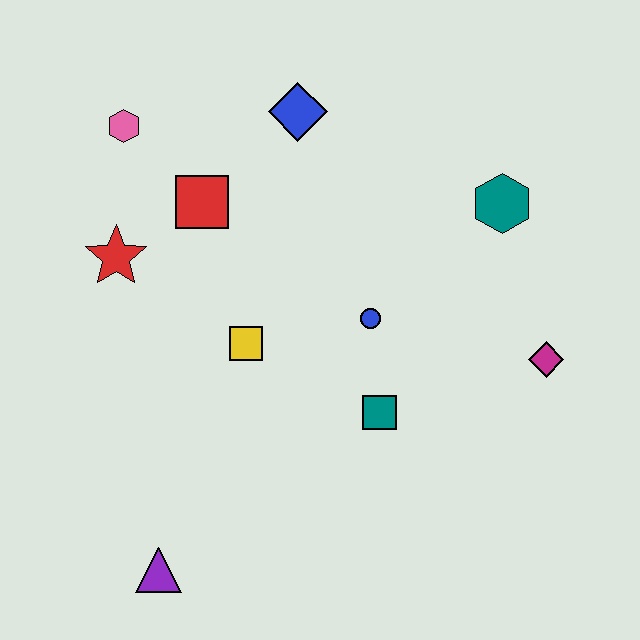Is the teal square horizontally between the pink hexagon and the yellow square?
No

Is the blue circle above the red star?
No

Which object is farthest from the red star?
The magenta diamond is farthest from the red star.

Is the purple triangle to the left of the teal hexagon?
Yes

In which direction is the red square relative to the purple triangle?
The red square is above the purple triangle.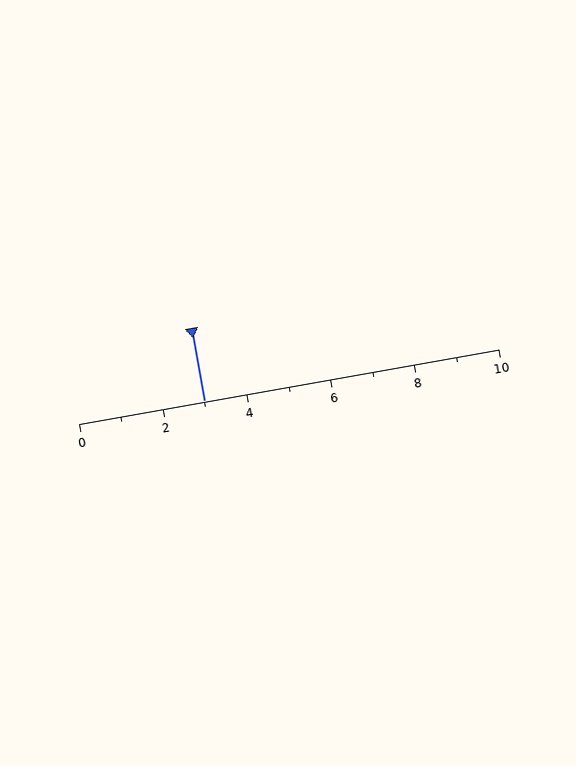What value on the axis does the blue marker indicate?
The marker indicates approximately 3.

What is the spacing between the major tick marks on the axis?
The major ticks are spaced 2 apart.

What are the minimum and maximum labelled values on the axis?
The axis runs from 0 to 10.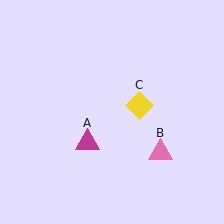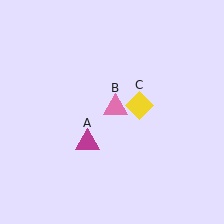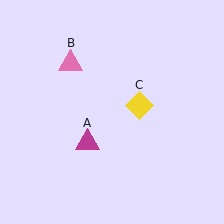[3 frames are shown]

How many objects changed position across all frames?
1 object changed position: pink triangle (object B).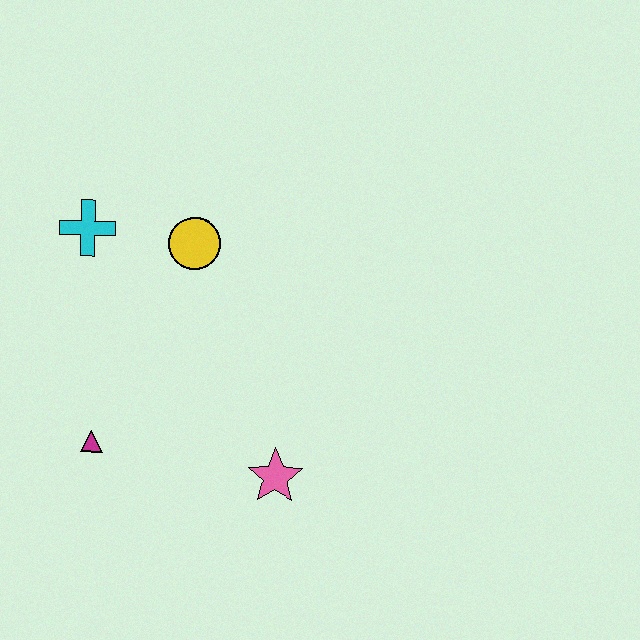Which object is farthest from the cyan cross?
The pink star is farthest from the cyan cross.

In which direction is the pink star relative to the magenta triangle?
The pink star is to the right of the magenta triangle.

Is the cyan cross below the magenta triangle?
No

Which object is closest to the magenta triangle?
The pink star is closest to the magenta triangle.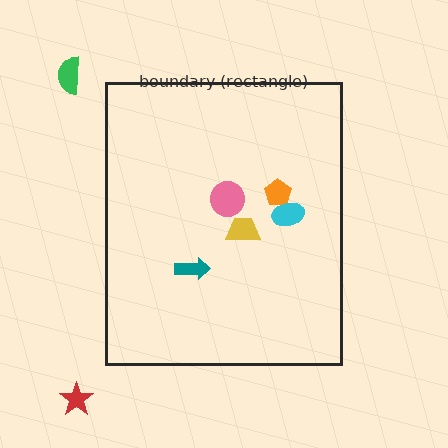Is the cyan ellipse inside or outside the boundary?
Inside.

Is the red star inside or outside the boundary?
Outside.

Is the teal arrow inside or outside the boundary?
Inside.